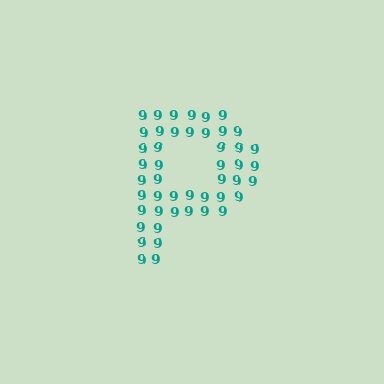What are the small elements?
The small elements are digit 9's.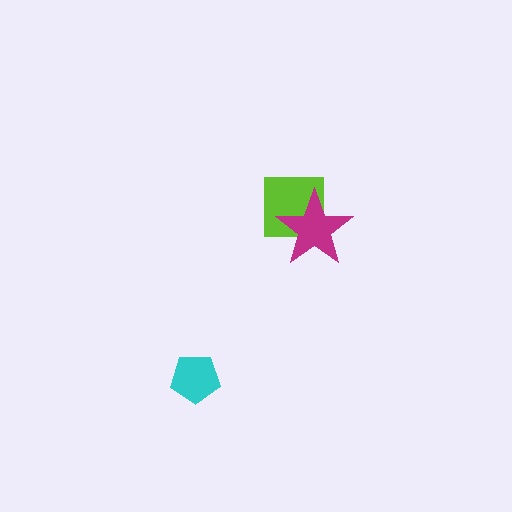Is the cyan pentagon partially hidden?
No, no other shape covers it.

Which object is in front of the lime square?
The magenta star is in front of the lime square.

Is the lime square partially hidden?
Yes, it is partially covered by another shape.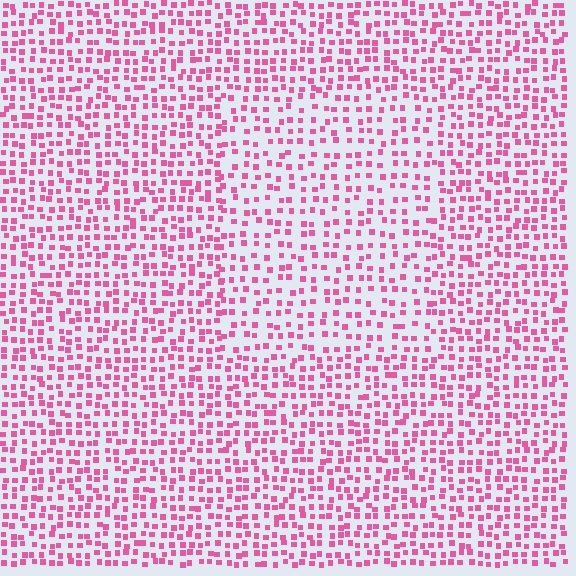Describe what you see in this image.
The image contains small pink elements arranged at two different densities. A rectangle-shaped region is visible where the elements are less densely packed than the surrounding area.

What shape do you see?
I see a rectangle.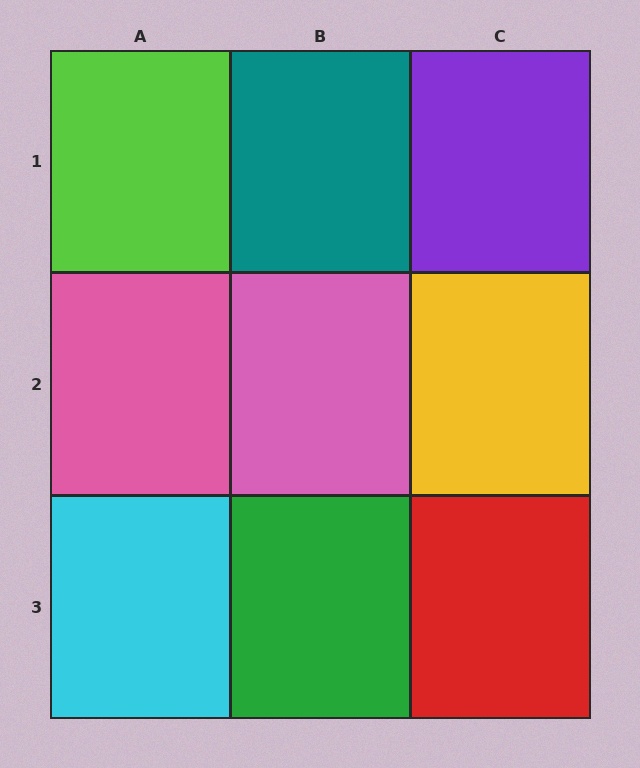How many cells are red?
1 cell is red.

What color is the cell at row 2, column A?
Pink.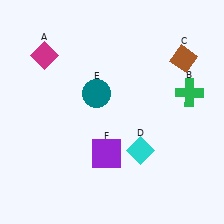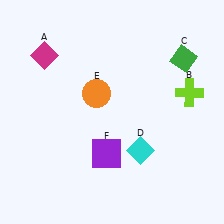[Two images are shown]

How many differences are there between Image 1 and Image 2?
There are 3 differences between the two images.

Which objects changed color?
B changed from green to lime. C changed from brown to green. E changed from teal to orange.